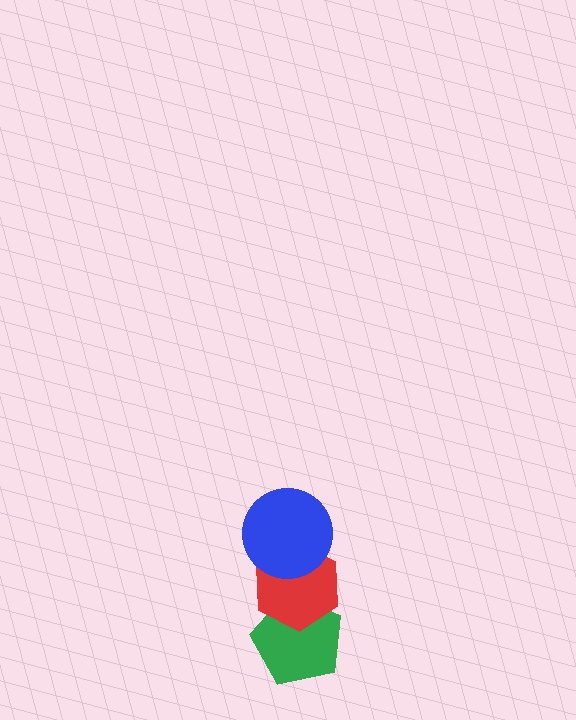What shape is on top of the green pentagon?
The red hexagon is on top of the green pentagon.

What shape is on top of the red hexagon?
The blue circle is on top of the red hexagon.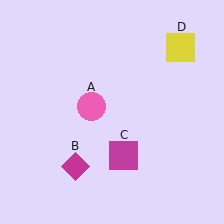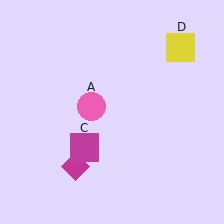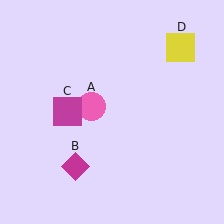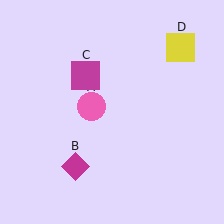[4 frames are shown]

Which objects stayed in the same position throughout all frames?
Pink circle (object A) and magenta diamond (object B) and yellow square (object D) remained stationary.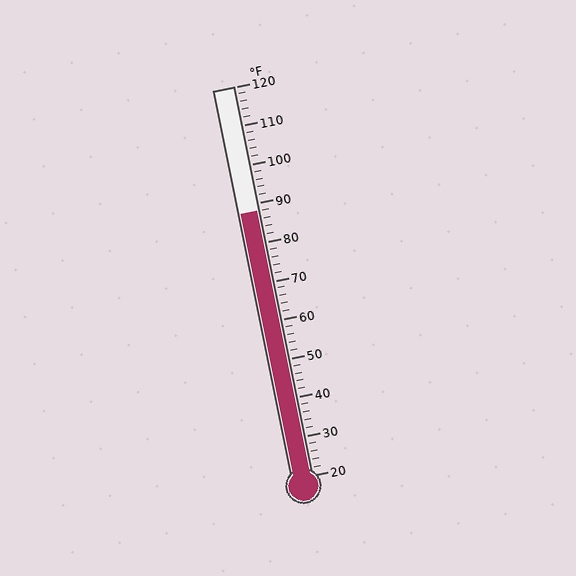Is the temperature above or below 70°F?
The temperature is above 70°F.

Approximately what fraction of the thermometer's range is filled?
The thermometer is filled to approximately 70% of its range.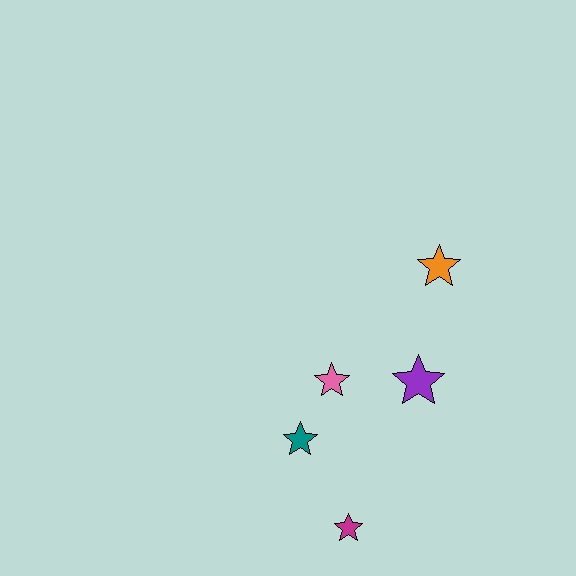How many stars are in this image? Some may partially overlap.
There are 5 stars.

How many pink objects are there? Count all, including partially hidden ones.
There is 1 pink object.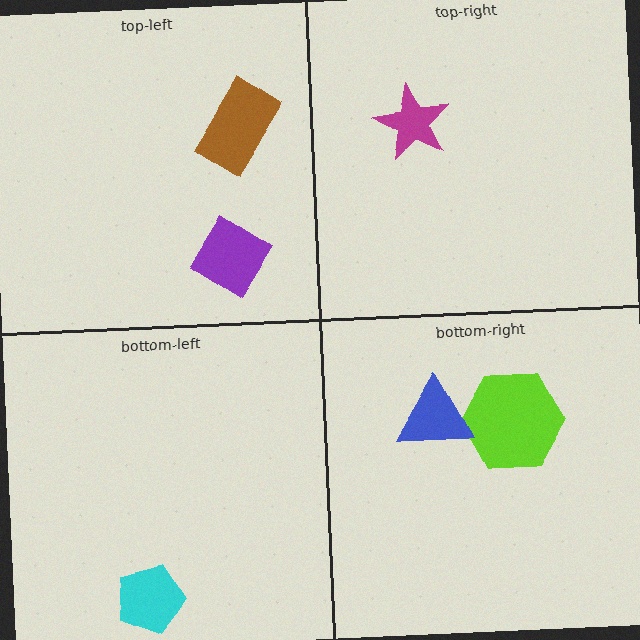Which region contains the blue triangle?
The bottom-right region.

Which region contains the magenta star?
The top-right region.